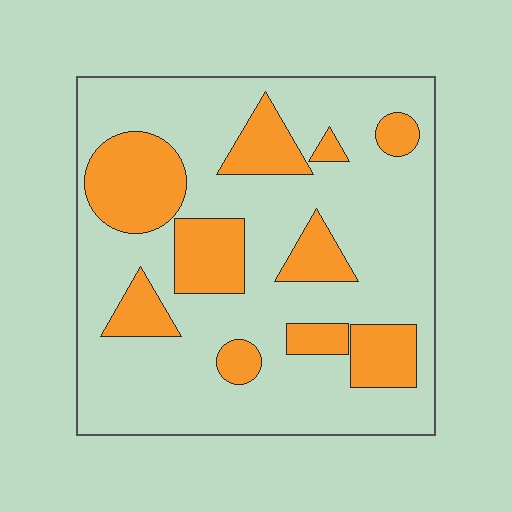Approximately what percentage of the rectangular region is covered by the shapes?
Approximately 25%.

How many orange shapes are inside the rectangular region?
10.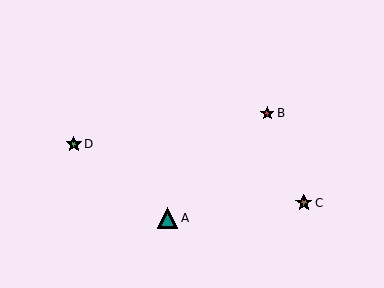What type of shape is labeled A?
Shape A is a teal triangle.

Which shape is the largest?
The teal triangle (labeled A) is the largest.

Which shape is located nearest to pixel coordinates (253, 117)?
The red star (labeled B) at (267, 113) is nearest to that location.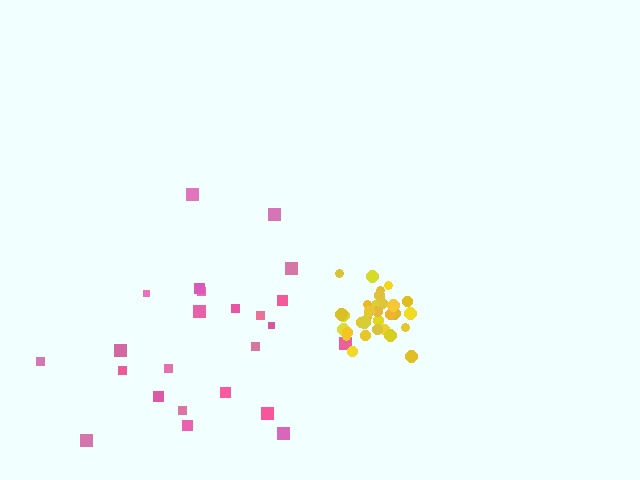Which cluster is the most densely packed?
Yellow.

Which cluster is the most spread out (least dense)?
Pink.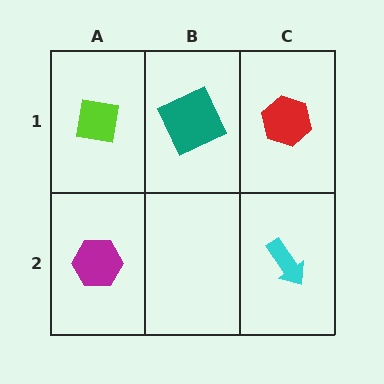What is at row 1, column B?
A teal square.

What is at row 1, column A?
A lime square.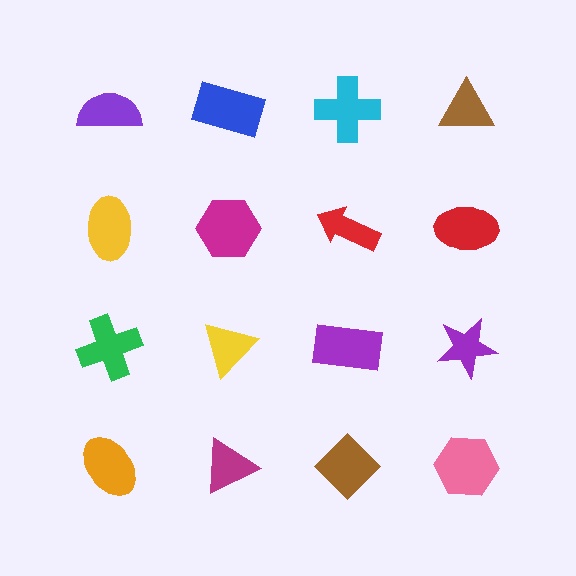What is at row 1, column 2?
A blue rectangle.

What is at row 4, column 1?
An orange ellipse.